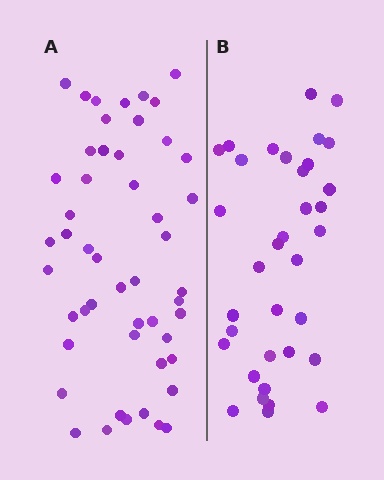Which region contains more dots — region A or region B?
Region A (the left region) has more dots.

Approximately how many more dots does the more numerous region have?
Region A has approximately 15 more dots than region B.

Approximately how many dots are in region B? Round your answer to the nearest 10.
About 40 dots. (The exact count is 35, which rounds to 40.)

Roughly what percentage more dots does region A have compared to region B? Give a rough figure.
About 45% more.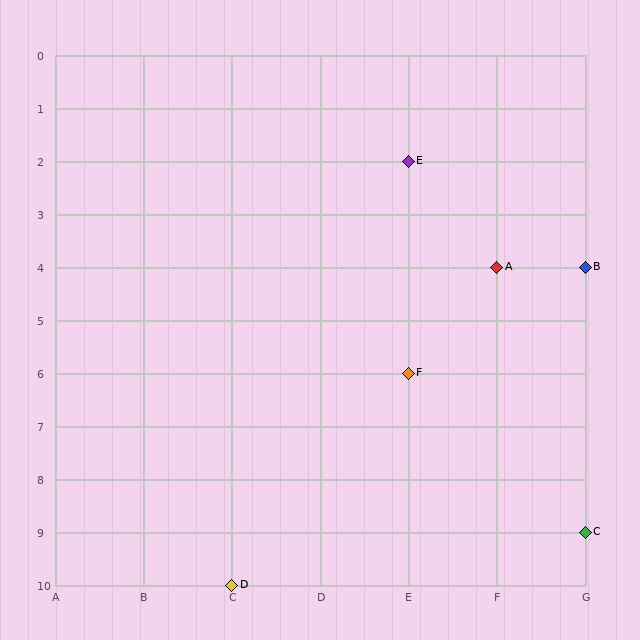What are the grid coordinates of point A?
Point A is at grid coordinates (F, 4).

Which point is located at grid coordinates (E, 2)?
Point E is at (E, 2).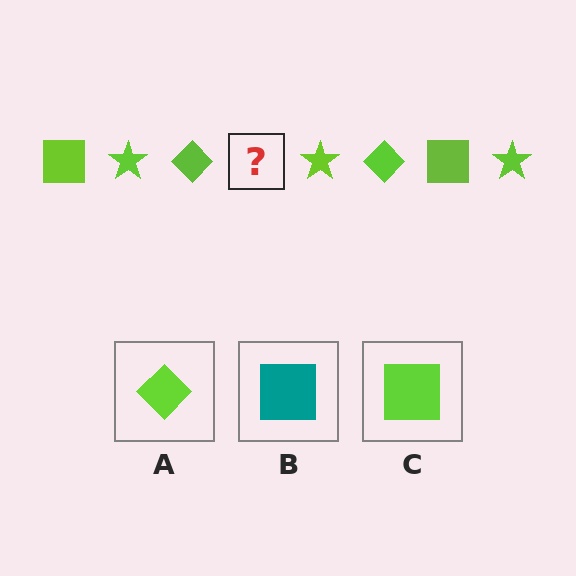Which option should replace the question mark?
Option C.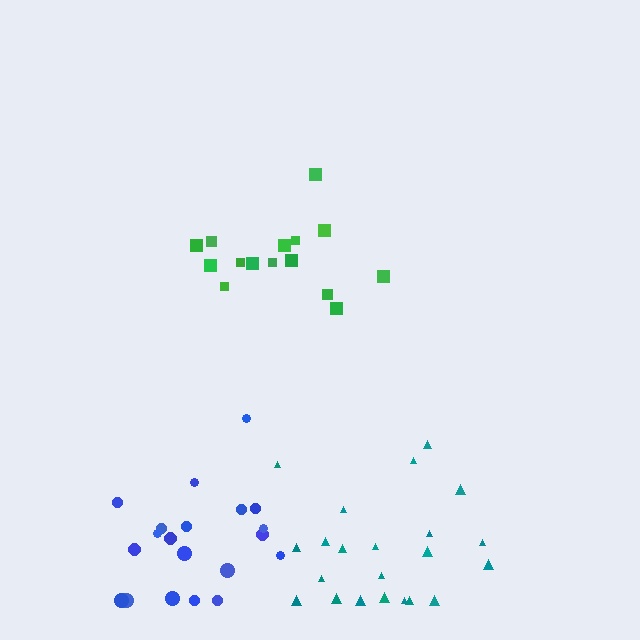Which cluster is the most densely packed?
Green.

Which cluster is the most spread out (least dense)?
Blue.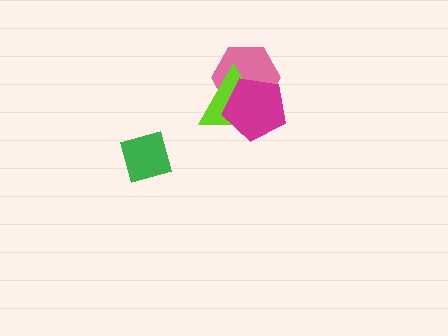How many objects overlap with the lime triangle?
2 objects overlap with the lime triangle.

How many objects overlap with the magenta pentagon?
2 objects overlap with the magenta pentagon.